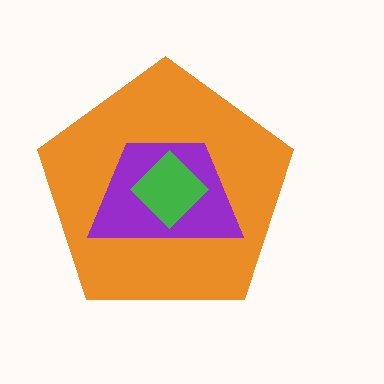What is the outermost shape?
The orange pentagon.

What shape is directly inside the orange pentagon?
The purple trapezoid.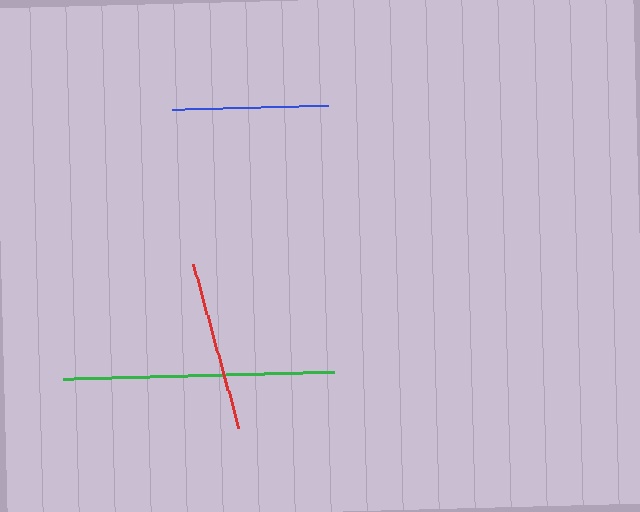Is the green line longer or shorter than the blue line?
The green line is longer than the blue line.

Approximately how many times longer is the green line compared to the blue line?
The green line is approximately 1.7 times the length of the blue line.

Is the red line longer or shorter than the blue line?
The red line is longer than the blue line.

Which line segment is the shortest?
The blue line is the shortest at approximately 157 pixels.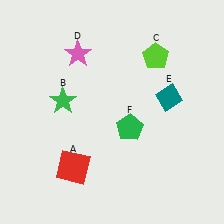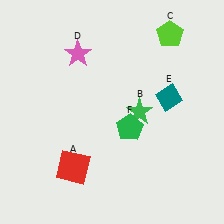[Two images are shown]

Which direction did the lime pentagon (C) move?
The lime pentagon (C) moved up.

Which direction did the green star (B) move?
The green star (B) moved right.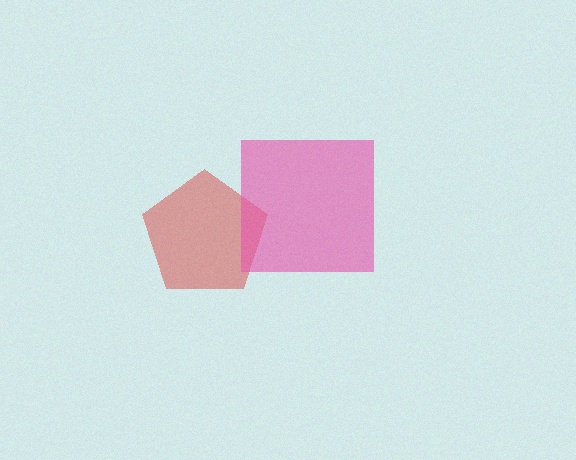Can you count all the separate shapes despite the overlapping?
Yes, there are 2 separate shapes.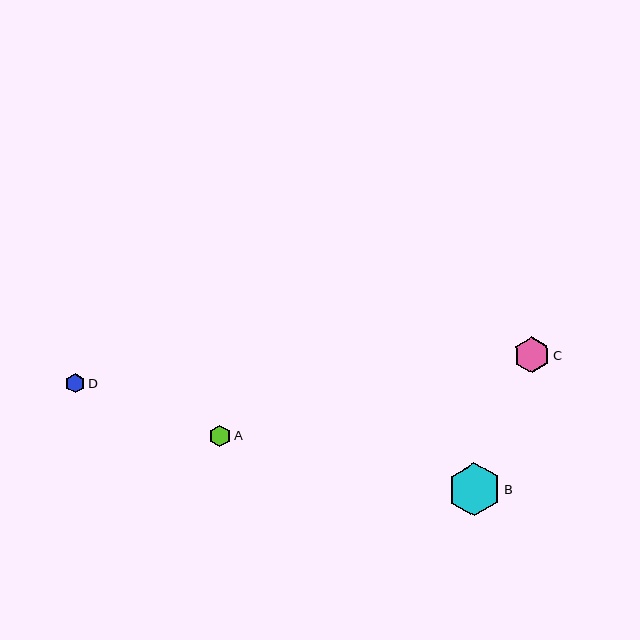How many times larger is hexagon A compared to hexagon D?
Hexagon A is approximately 1.1 times the size of hexagon D.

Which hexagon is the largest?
Hexagon B is the largest with a size of approximately 53 pixels.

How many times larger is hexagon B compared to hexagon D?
Hexagon B is approximately 2.7 times the size of hexagon D.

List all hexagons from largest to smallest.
From largest to smallest: B, C, A, D.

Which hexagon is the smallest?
Hexagon D is the smallest with a size of approximately 20 pixels.